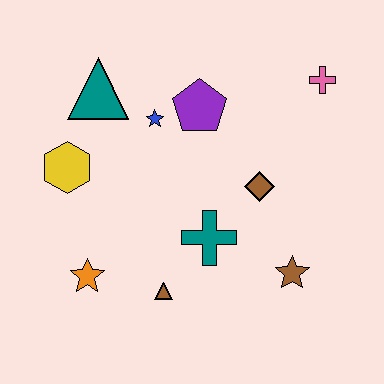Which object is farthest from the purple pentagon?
The orange star is farthest from the purple pentagon.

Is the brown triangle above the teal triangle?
No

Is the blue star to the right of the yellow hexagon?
Yes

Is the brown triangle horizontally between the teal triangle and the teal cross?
Yes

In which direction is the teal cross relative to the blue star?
The teal cross is below the blue star.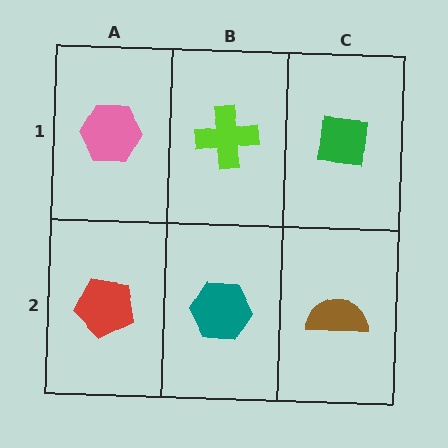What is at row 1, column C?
A green square.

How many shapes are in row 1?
3 shapes.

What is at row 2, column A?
A red pentagon.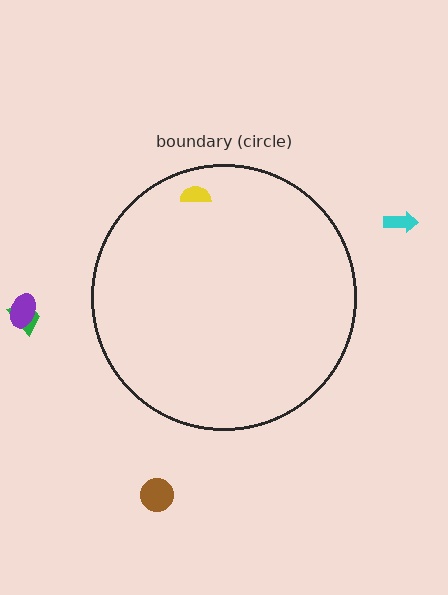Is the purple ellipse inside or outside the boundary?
Outside.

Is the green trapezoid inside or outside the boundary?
Outside.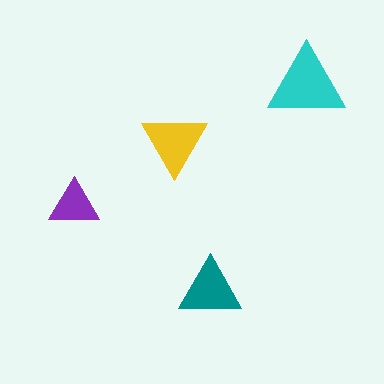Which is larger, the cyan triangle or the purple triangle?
The cyan one.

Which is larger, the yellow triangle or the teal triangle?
The yellow one.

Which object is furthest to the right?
The cyan triangle is rightmost.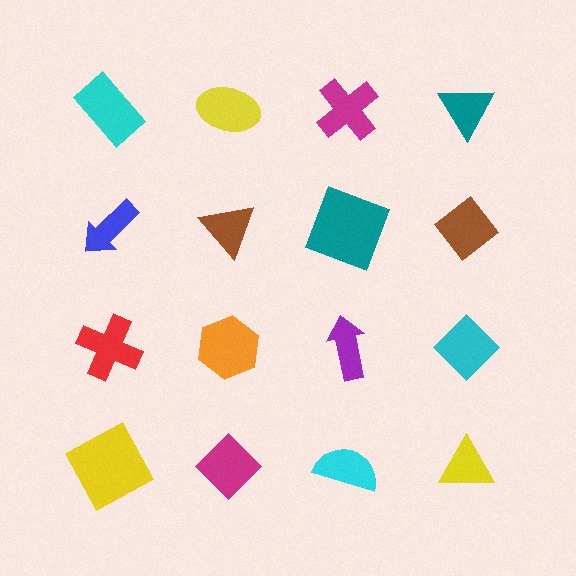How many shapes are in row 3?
4 shapes.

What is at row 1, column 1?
A cyan rectangle.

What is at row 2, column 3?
A teal square.